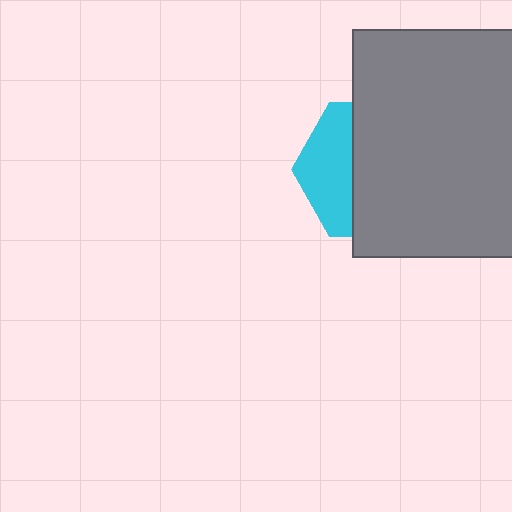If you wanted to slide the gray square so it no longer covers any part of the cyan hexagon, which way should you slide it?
Slide it right — that is the most direct way to separate the two shapes.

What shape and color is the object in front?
The object in front is a gray square.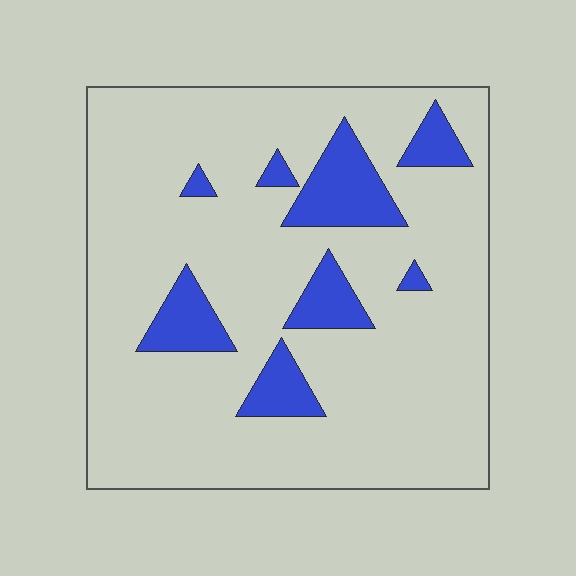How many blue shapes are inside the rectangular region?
8.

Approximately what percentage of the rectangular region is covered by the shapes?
Approximately 15%.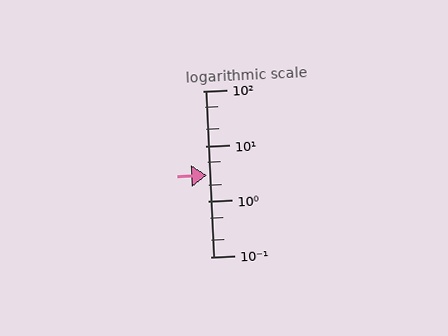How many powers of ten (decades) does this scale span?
The scale spans 3 decades, from 0.1 to 100.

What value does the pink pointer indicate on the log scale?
The pointer indicates approximately 3.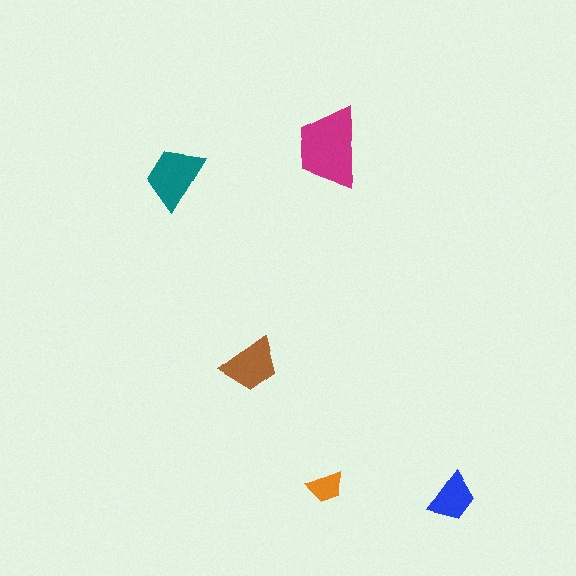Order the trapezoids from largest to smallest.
the magenta one, the teal one, the brown one, the blue one, the orange one.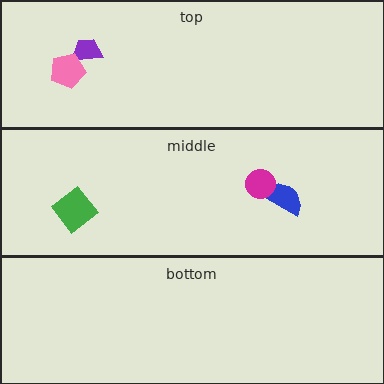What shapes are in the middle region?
The green diamond, the blue semicircle, the magenta circle.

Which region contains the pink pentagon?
The top region.